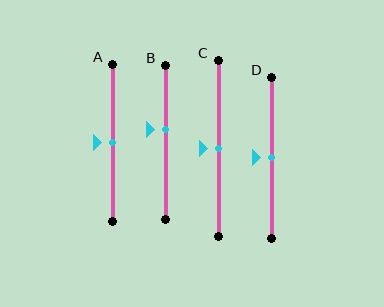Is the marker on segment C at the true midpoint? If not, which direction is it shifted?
Yes, the marker on segment C is at the true midpoint.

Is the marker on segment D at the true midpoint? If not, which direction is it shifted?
Yes, the marker on segment D is at the true midpoint.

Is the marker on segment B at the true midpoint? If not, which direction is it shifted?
No, the marker on segment B is shifted upward by about 8% of the segment length.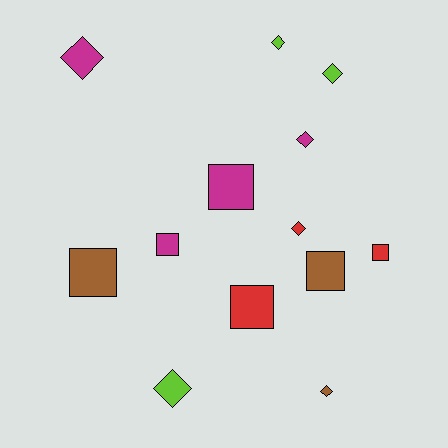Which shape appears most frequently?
Diamond, with 7 objects.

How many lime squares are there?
There are no lime squares.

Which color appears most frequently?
Magenta, with 4 objects.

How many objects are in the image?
There are 13 objects.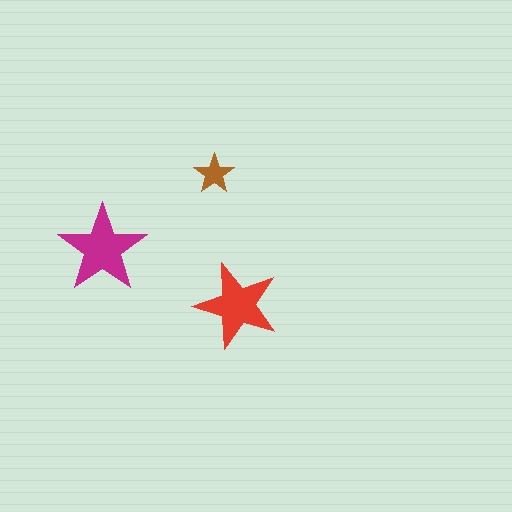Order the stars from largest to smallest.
the magenta one, the red one, the brown one.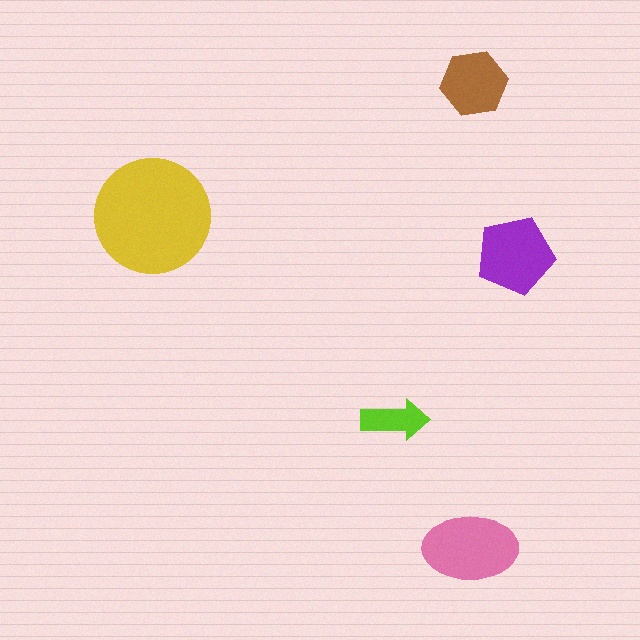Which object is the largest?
The yellow circle.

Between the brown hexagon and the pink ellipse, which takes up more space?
The pink ellipse.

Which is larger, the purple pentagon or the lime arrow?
The purple pentagon.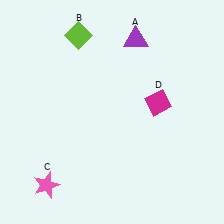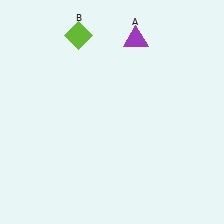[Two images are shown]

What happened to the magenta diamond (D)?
The magenta diamond (D) was removed in Image 2. It was in the top-right area of Image 1.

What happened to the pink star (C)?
The pink star (C) was removed in Image 2. It was in the bottom-left area of Image 1.